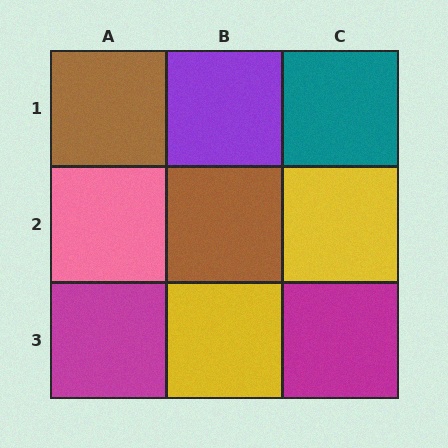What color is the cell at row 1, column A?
Brown.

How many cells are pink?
1 cell is pink.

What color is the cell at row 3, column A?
Magenta.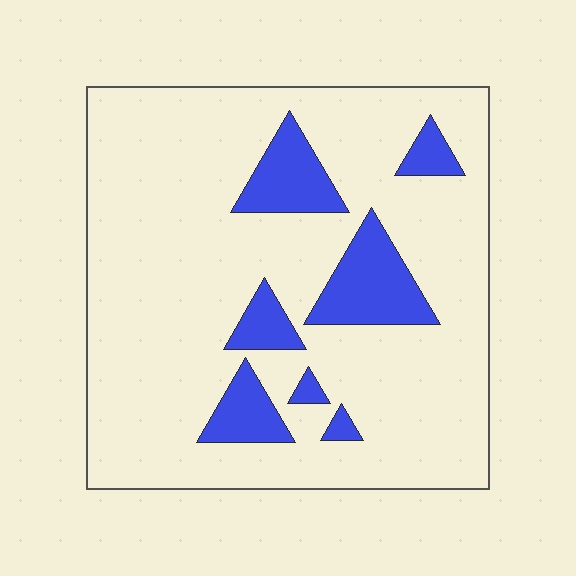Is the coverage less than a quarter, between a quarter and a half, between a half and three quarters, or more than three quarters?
Less than a quarter.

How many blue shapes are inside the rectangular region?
7.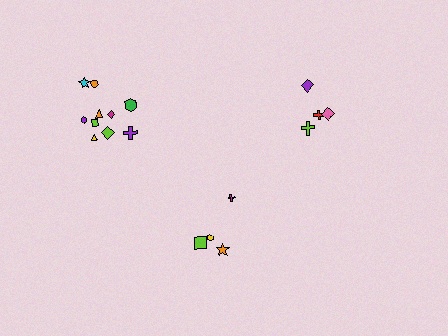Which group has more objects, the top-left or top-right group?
The top-left group.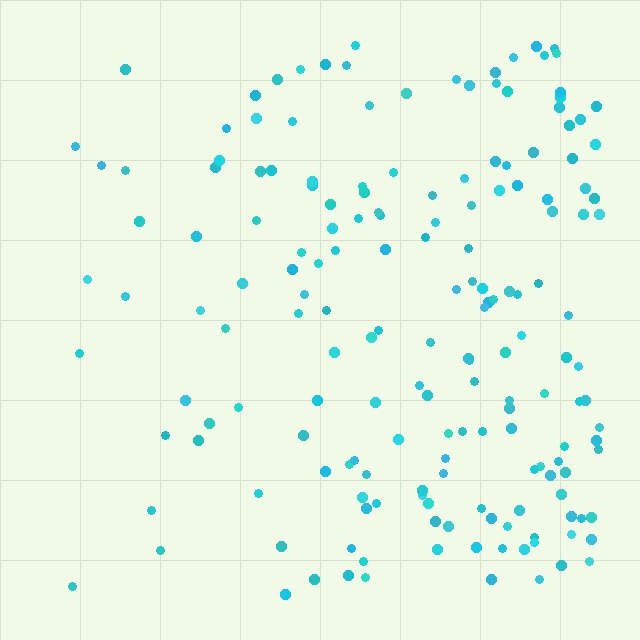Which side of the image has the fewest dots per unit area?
The left.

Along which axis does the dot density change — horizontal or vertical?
Horizontal.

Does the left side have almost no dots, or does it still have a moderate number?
Still a moderate number, just noticeably fewer than the right.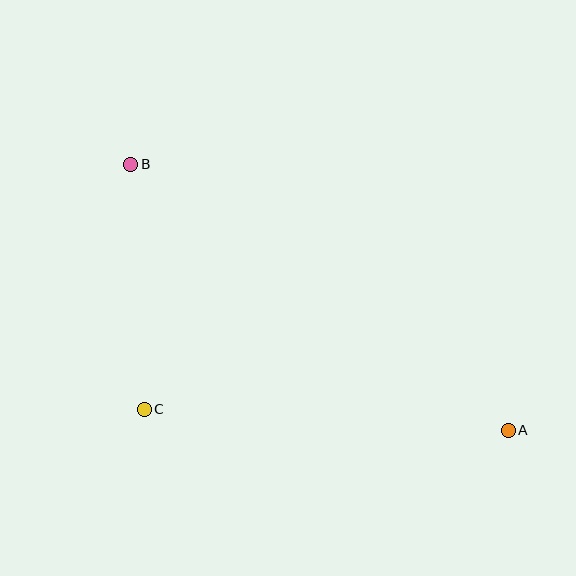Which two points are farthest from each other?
Points A and B are farthest from each other.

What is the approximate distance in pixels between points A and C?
The distance between A and C is approximately 365 pixels.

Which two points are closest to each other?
Points B and C are closest to each other.